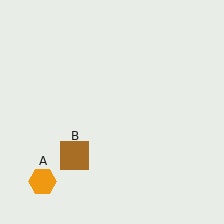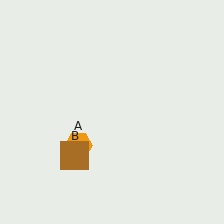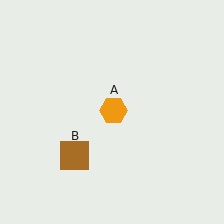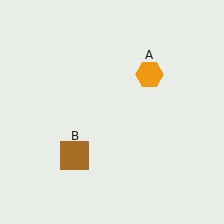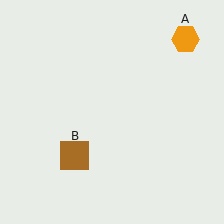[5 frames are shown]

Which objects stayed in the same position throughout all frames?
Brown square (object B) remained stationary.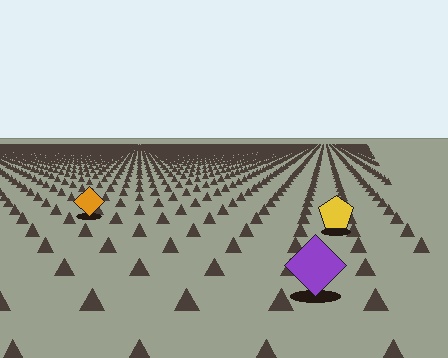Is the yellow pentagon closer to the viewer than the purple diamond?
No. The purple diamond is closer — you can tell from the texture gradient: the ground texture is coarser near it.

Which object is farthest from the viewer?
The orange diamond is farthest from the viewer. It appears smaller and the ground texture around it is denser.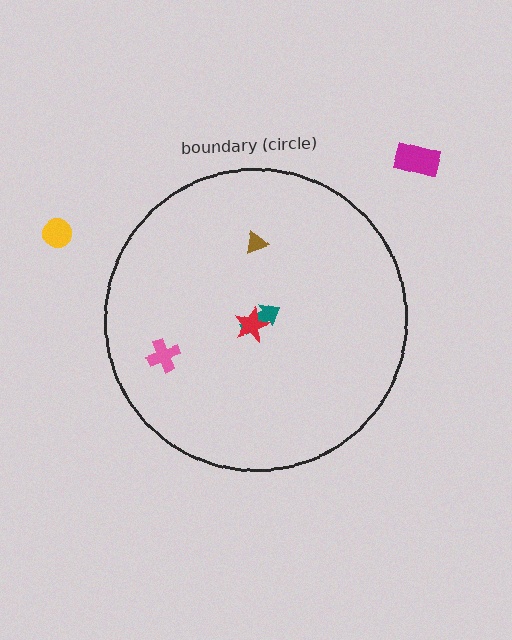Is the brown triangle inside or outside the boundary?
Inside.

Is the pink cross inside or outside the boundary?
Inside.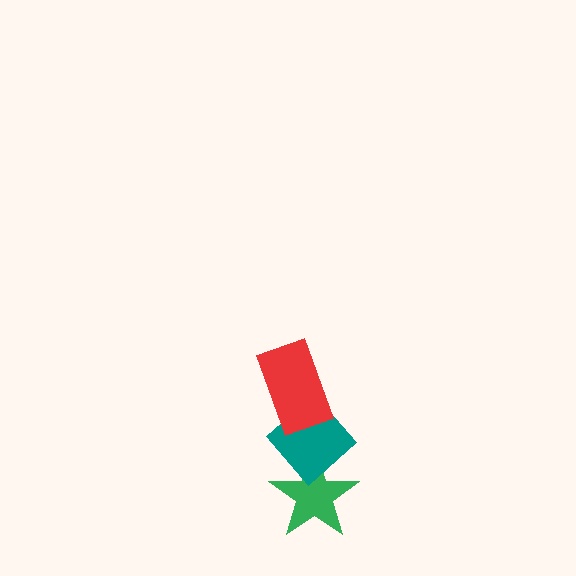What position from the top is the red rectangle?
The red rectangle is 1st from the top.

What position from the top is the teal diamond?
The teal diamond is 2nd from the top.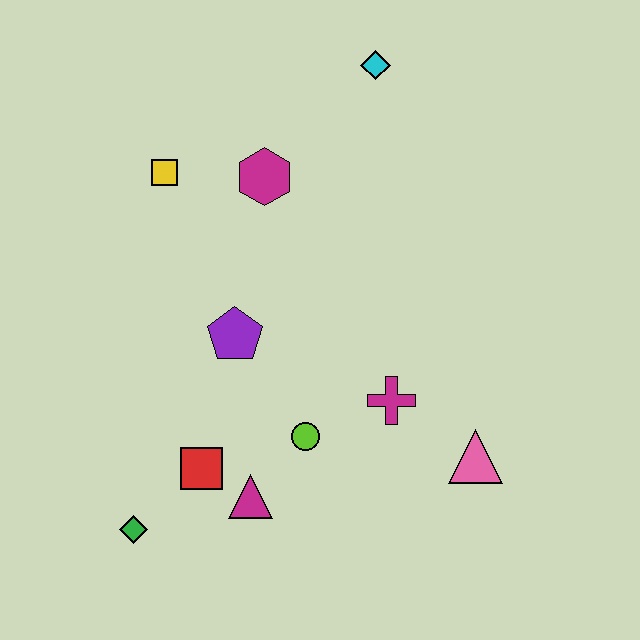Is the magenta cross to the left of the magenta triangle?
No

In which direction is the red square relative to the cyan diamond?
The red square is below the cyan diamond.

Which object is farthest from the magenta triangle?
The cyan diamond is farthest from the magenta triangle.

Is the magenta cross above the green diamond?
Yes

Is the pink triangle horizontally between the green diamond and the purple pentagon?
No